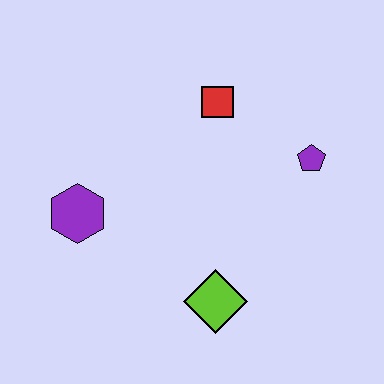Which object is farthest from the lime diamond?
The red square is farthest from the lime diamond.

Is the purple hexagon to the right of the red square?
No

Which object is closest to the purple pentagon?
The red square is closest to the purple pentagon.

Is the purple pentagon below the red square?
Yes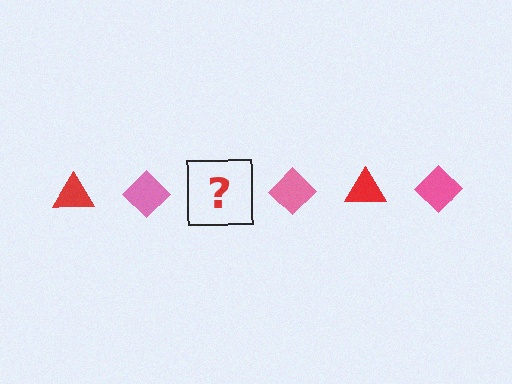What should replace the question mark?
The question mark should be replaced with a red triangle.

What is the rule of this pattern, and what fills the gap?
The rule is that the pattern alternates between red triangle and pink diamond. The gap should be filled with a red triangle.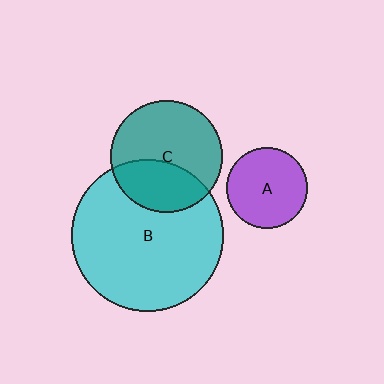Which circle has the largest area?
Circle B (cyan).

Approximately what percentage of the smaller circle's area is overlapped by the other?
Approximately 35%.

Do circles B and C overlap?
Yes.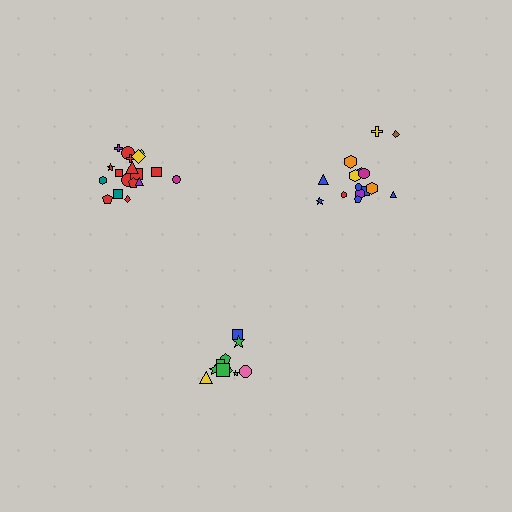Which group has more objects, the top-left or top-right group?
The top-left group.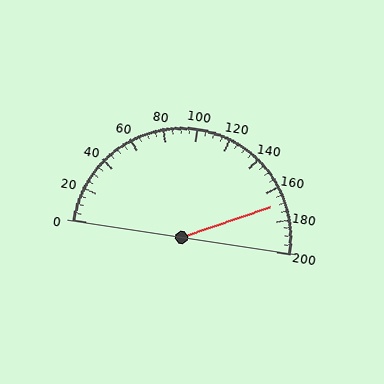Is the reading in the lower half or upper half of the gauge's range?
The reading is in the upper half of the range (0 to 200).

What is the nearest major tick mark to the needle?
The nearest major tick mark is 160.